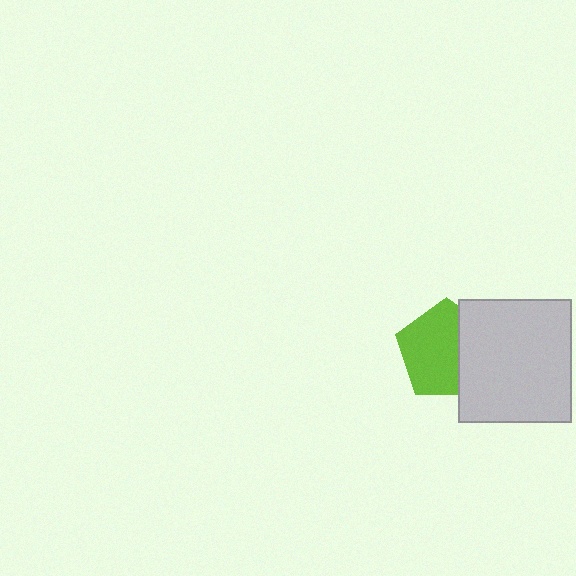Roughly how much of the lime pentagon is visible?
About half of it is visible (roughly 65%).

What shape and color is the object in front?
The object in front is a light gray rectangle.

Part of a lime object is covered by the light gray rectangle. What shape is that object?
It is a pentagon.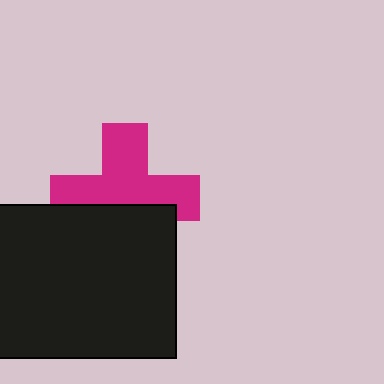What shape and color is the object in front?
The object in front is a black rectangle.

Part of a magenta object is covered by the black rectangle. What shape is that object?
It is a cross.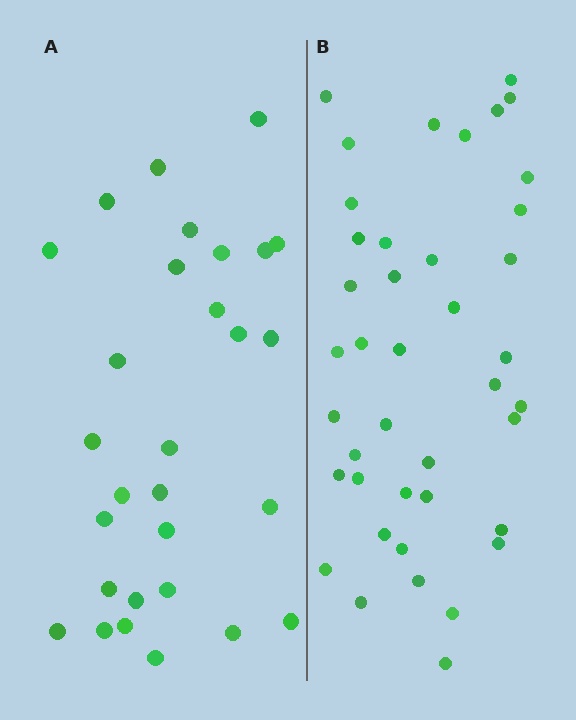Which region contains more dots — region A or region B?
Region B (the right region) has more dots.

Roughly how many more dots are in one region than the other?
Region B has roughly 12 or so more dots than region A.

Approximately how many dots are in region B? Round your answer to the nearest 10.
About 40 dots. (The exact count is 41, which rounds to 40.)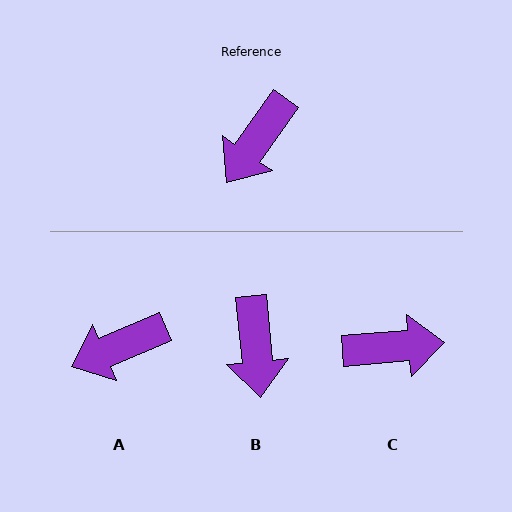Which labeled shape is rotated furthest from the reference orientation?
C, about 130 degrees away.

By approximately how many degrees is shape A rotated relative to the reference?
Approximately 32 degrees clockwise.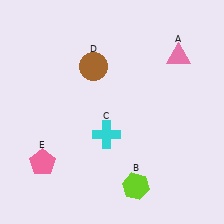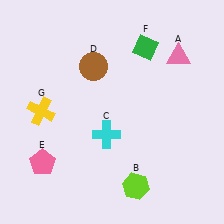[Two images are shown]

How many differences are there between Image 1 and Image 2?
There are 2 differences between the two images.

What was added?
A green diamond (F), a yellow cross (G) were added in Image 2.